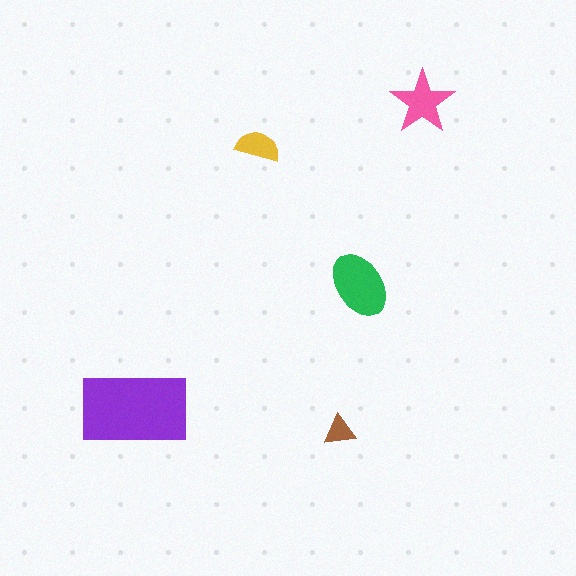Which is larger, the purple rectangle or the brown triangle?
The purple rectangle.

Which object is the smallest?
The brown triangle.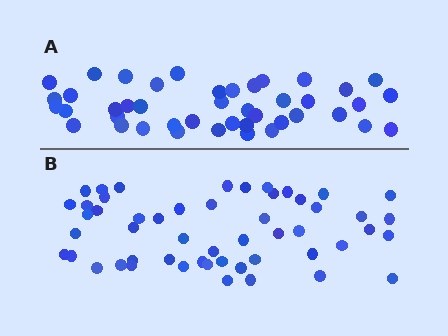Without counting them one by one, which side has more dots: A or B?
Region B (the bottom region) has more dots.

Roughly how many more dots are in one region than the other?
Region B has roughly 8 or so more dots than region A.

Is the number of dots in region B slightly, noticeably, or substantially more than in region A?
Region B has only slightly more — the two regions are fairly close. The ratio is roughly 1.2 to 1.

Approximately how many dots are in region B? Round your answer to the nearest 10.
About 50 dots. (The exact count is 52, which rounds to 50.)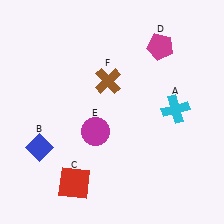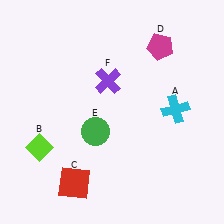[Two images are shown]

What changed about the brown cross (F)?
In Image 1, F is brown. In Image 2, it changed to purple.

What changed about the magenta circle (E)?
In Image 1, E is magenta. In Image 2, it changed to green.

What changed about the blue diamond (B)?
In Image 1, B is blue. In Image 2, it changed to lime.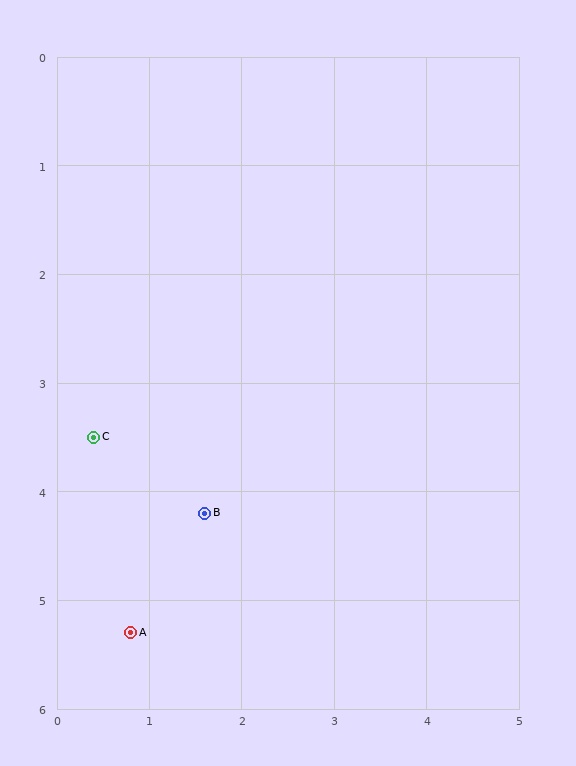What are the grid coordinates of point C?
Point C is at approximately (0.4, 3.5).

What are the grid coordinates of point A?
Point A is at approximately (0.8, 5.3).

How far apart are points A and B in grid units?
Points A and B are about 1.4 grid units apart.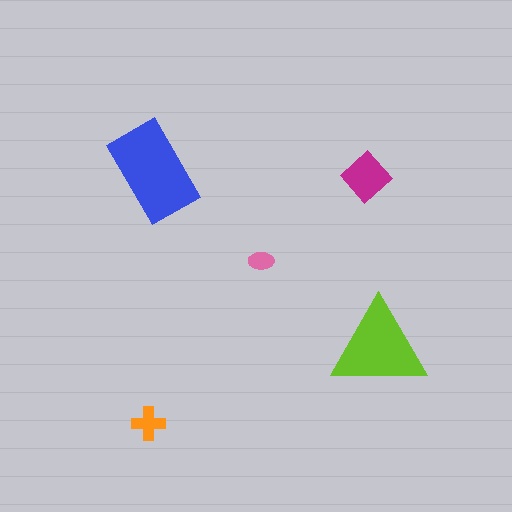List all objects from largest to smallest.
The blue rectangle, the lime triangle, the magenta diamond, the orange cross, the pink ellipse.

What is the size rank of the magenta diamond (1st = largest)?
3rd.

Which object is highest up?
The blue rectangle is topmost.